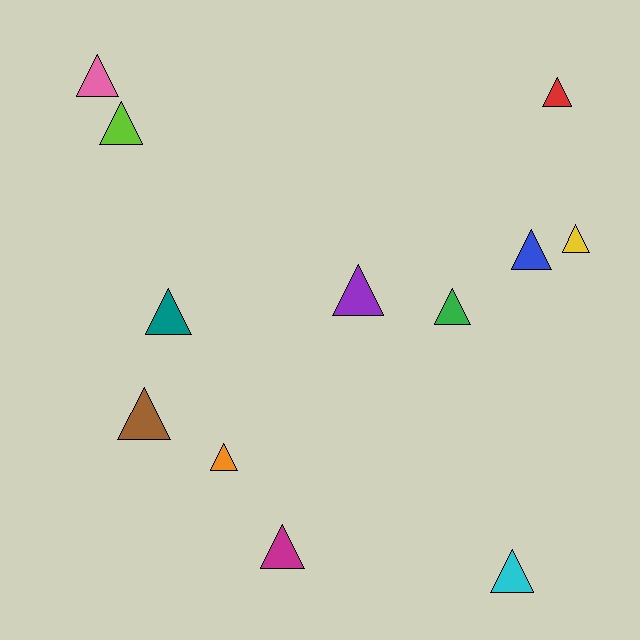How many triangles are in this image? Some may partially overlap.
There are 12 triangles.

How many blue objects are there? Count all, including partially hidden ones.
There is 1 blue object.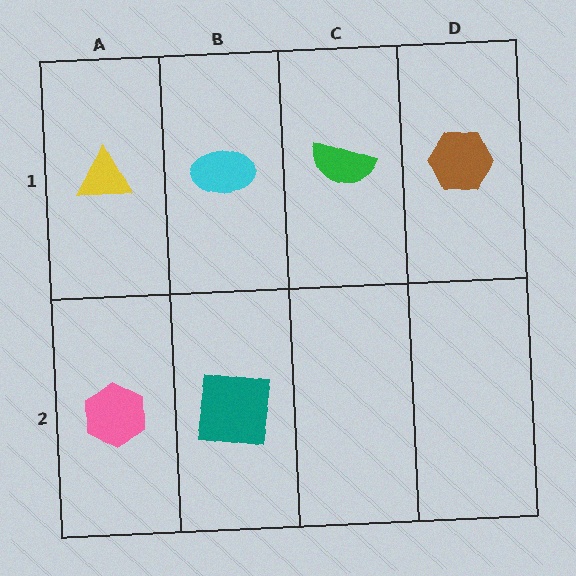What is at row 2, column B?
A teal square.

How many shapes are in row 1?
4 shapes.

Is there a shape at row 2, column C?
No, that cell is empty.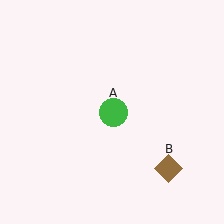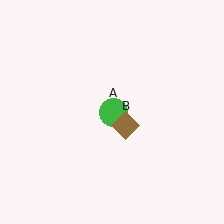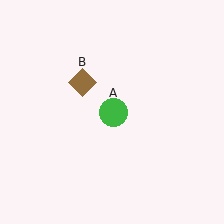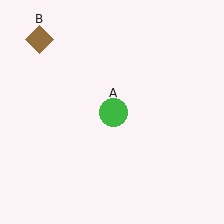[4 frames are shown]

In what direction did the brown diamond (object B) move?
The brown diamond (object B) moved up and to the left.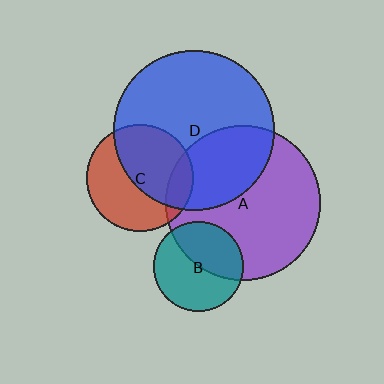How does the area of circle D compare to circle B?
Approximately 3.2 times.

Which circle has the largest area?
Circle D (blue).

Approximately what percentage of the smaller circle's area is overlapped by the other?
Approximately 50%.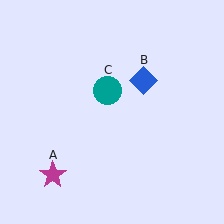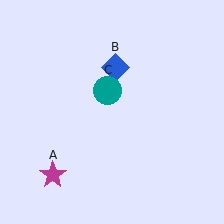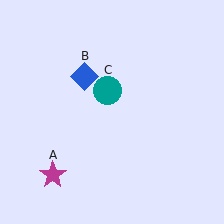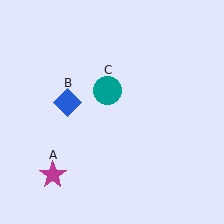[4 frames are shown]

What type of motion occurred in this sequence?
The blue diamond (object B) rotated counterclockwise around the center of the scene.